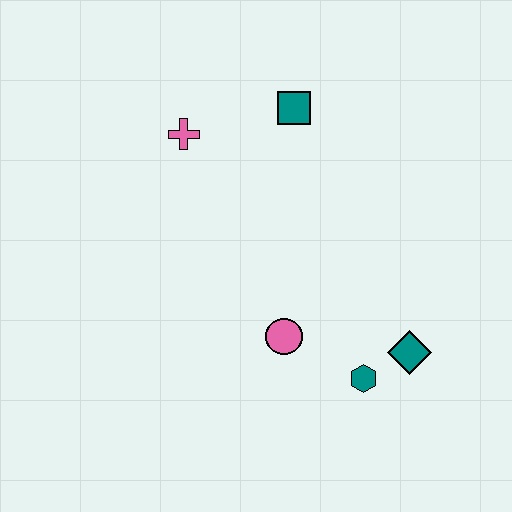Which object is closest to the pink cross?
The teal square is closest to the pink cross.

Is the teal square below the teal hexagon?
No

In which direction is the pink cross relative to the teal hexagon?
The pink cross is above the teal hexagon.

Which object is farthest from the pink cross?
The teal diamond is farthest from the pink cross.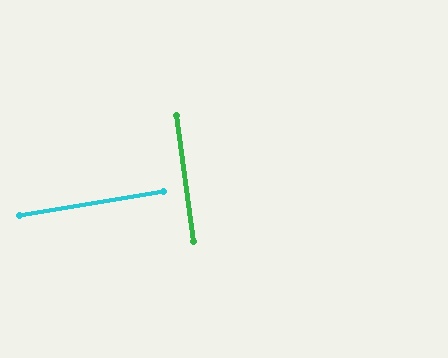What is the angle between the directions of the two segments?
Approximately 89 degrees.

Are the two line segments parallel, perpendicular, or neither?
Perpendicular — they meet at approximately 89°.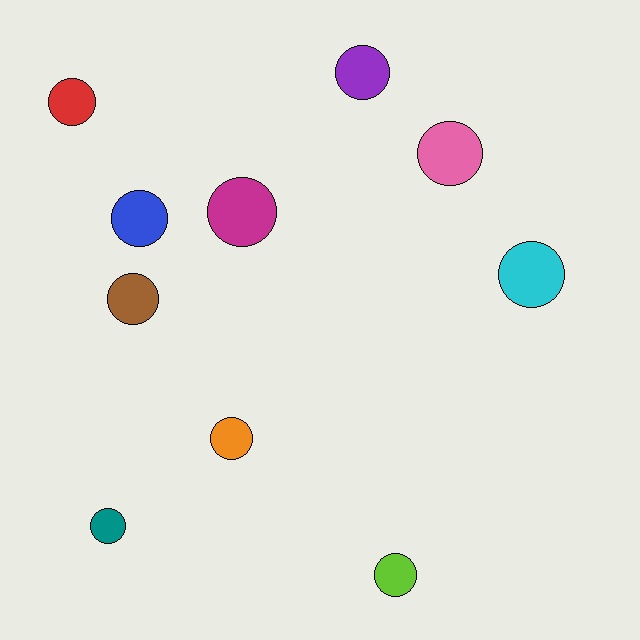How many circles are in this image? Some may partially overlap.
There are 10 circles.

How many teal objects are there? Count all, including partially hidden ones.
There is 1 teal object.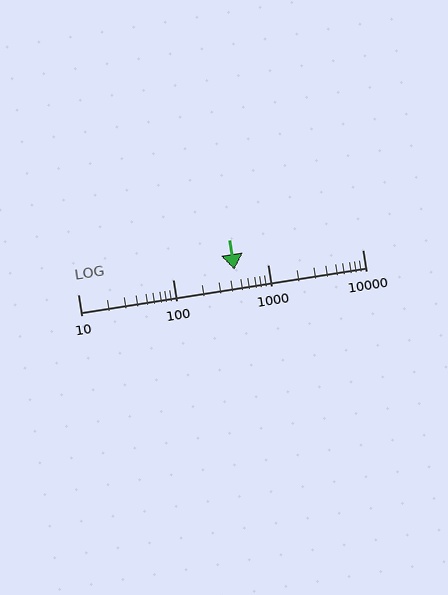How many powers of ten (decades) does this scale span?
The scale spans 3 decades, from 10 to 10000.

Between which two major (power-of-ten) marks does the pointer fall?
The pointer is between 100 and 1000.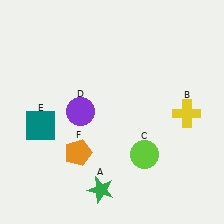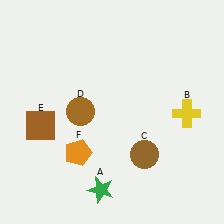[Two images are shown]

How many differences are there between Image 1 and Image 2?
There are 3 differences between the two images.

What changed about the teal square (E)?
In Image 1, E is teal. In Image 2, it changed to brown.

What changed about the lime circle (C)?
In Image 1, C is lime. In Image 2, it changed to brown.